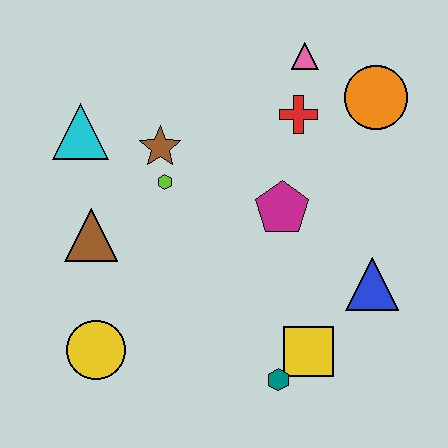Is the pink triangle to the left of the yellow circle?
No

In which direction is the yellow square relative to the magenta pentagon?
The yellow square is below the magenta pentagon.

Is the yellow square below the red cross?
Yes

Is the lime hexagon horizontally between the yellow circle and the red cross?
Yes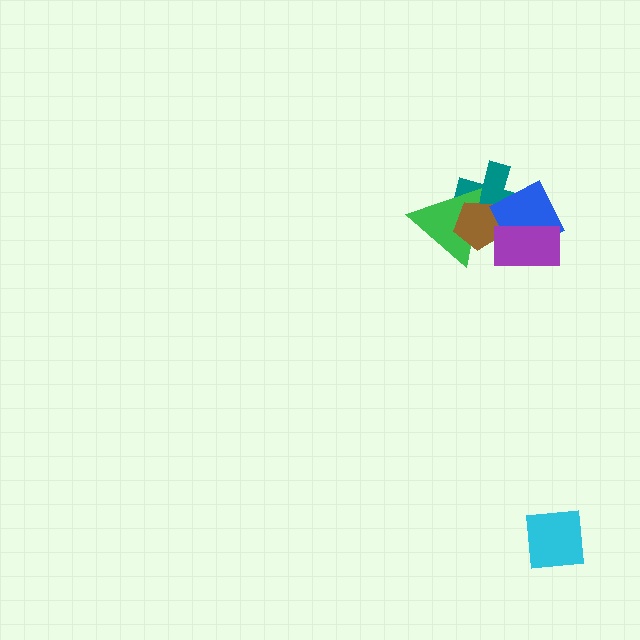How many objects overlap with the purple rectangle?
3 objects overlap with the purple rectangle.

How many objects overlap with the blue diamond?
4 objects overlap with the blue diamond.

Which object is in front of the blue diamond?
The purple rectangle is in front of the blue diamond.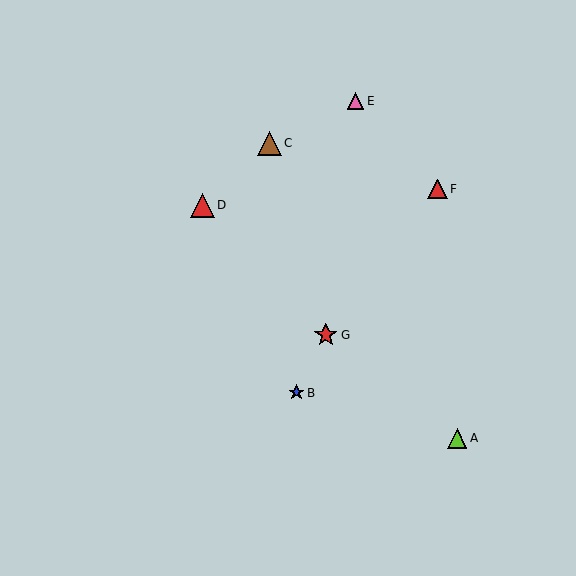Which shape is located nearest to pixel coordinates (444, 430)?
The lime triangle (labeled A) at (457, 438) is nearest to that location.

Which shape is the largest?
The red triangle (labeled D) is the largest.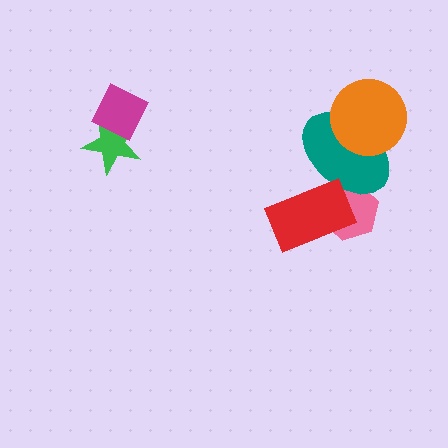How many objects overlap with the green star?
1 object overlaps with the green star.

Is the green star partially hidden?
Yes, it is partially covered by another shape.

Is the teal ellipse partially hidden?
Yes, it is partially covered by another shape.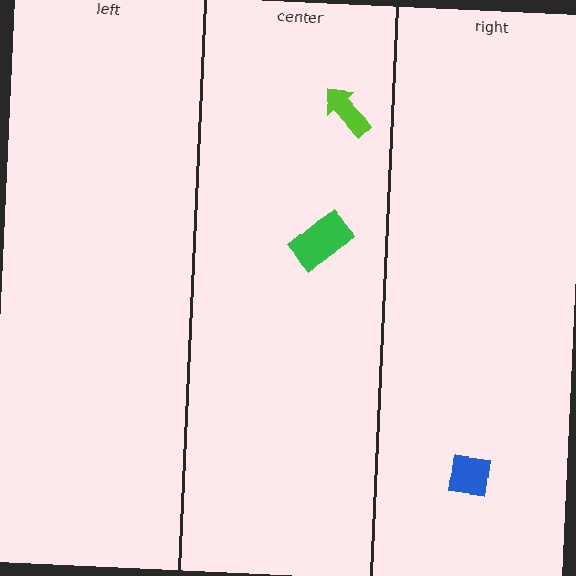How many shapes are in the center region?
2.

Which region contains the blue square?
The right region.